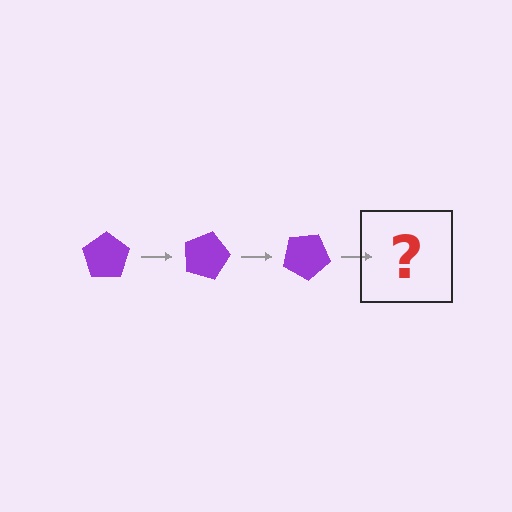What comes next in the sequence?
The next element should be a purple pentagon rotated 45 degrees.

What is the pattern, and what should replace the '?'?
The pattern is that the pentagon rotates 15 degrees each step. The '?' should be a purple pentagon rotated 45 degrees.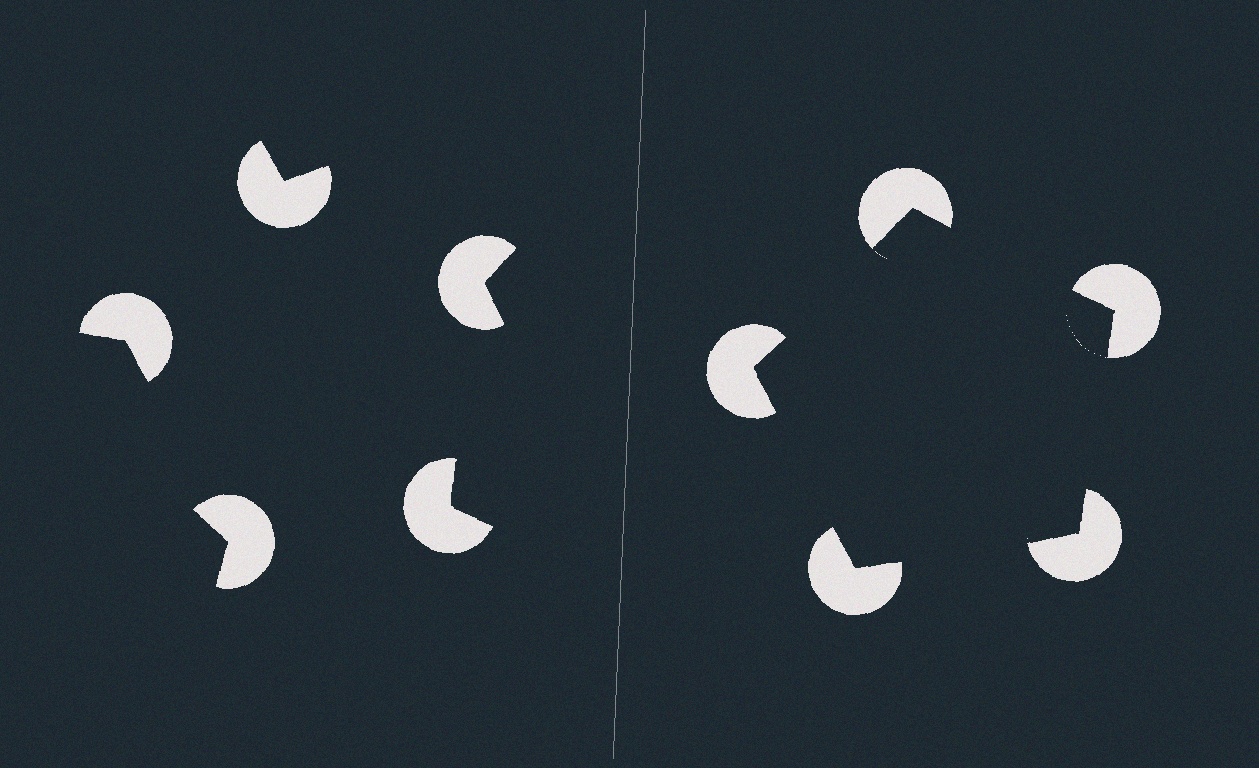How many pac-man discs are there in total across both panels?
10 — 5 on each side.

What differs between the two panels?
The pac-man discs are positioned identically on both sides; only the wedge orientations differ. On the right they align to a pentagon; on the left they are misaligned.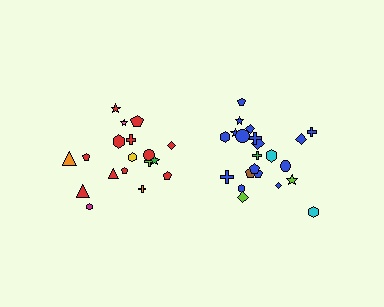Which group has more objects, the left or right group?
The right group.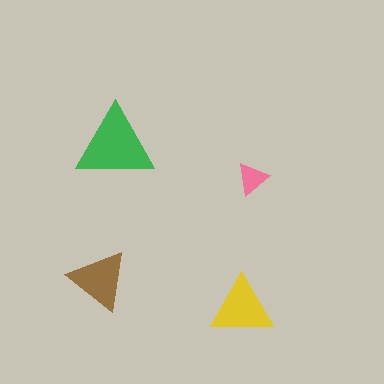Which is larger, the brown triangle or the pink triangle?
The brown one.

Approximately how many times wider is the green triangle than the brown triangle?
About 1.5 times wider.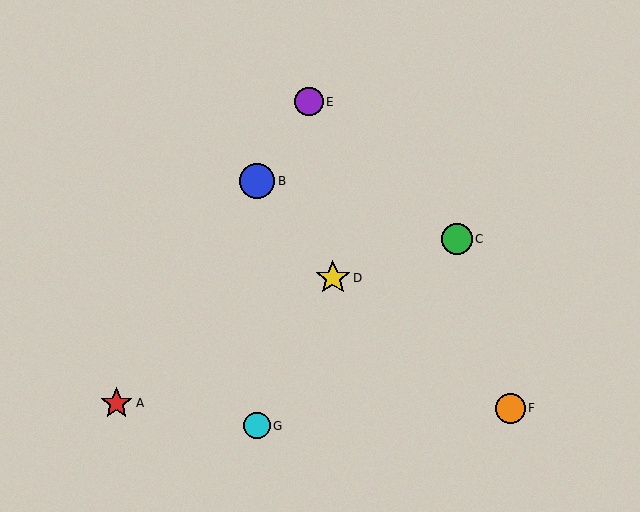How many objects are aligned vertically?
2 objects (B, G) are aligned vertically.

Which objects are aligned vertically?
Objects B, G are aligned vertically.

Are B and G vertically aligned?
Yes, both are at x≈257.